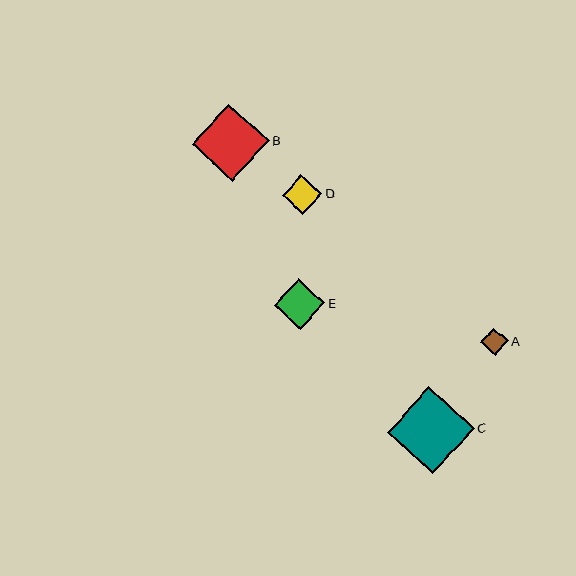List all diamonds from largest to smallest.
From largest to smallest: C, B, E, D, A.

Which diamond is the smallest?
Diamond A is the smallest with a size of approximately 27 pixels.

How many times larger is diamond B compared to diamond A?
Diamond B is approximately 2.8 times the size of diamond A.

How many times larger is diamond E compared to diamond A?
Diamond E is approximately 1.8 times the size of diamond A.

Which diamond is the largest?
Diamond C is the largest with a size of approximately 87 pixels.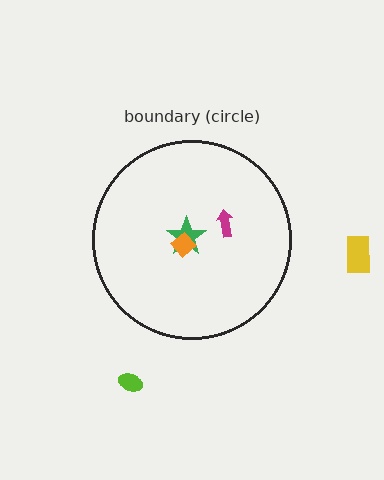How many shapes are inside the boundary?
3 inside, 2 outside.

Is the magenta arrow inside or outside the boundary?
Inside.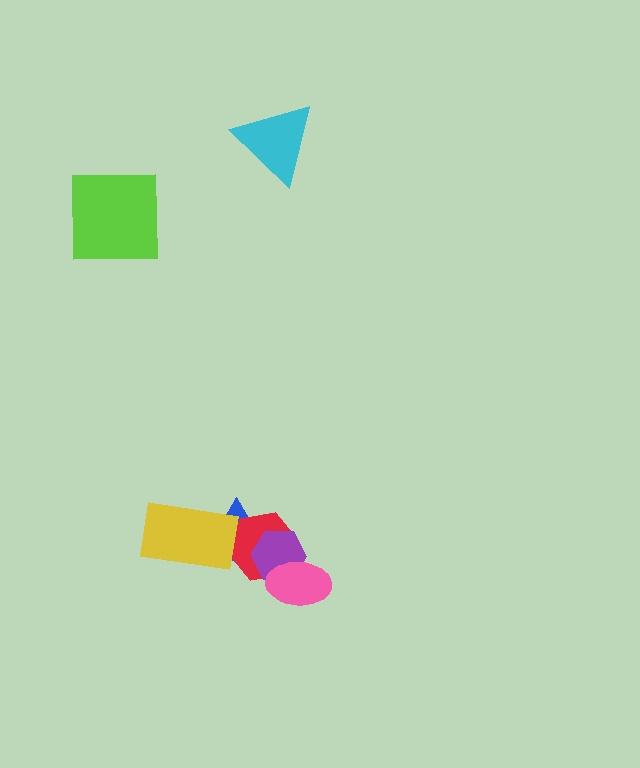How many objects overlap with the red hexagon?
3 objects overlap with the red hexagon.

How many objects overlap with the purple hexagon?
3 objects overlap with the purple hexagon.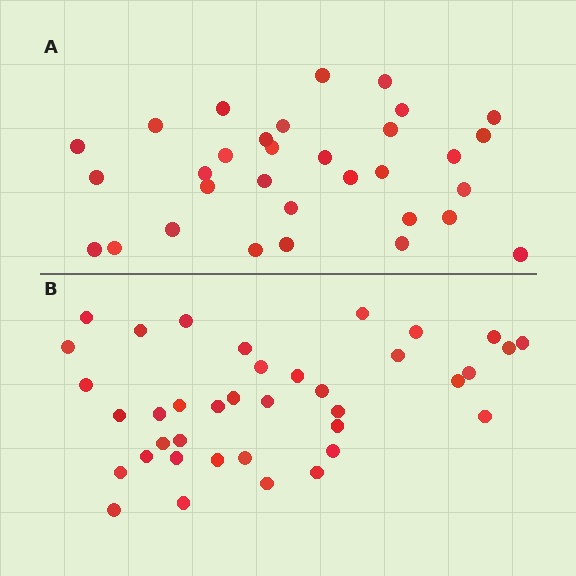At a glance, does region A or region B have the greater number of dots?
Region B (the bottom region) has more dots.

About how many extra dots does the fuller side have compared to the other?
Region B has about 6 more dots than region A.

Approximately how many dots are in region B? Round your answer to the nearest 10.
About 40 dots. (The exact count is 38, which rounds to 40.)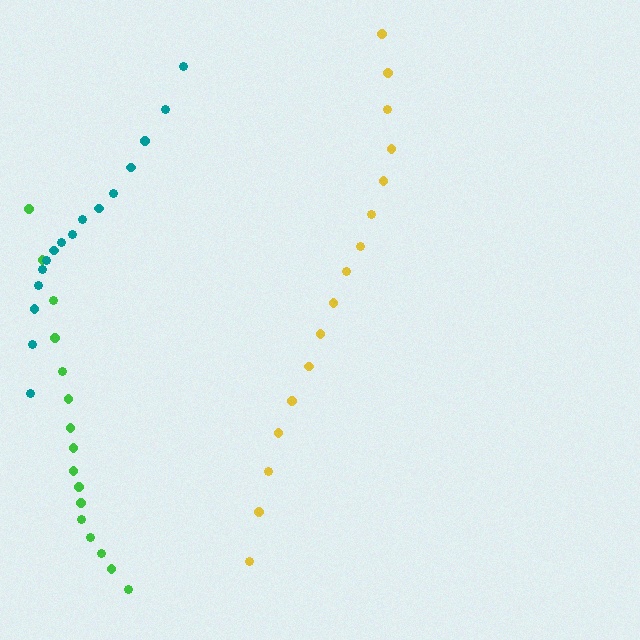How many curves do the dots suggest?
There are 3 distinct paths.